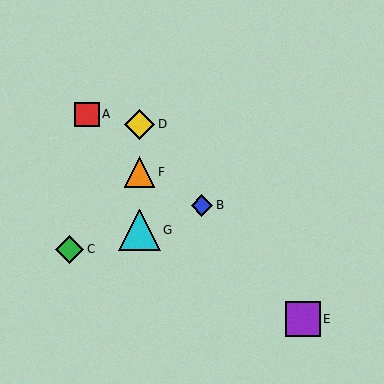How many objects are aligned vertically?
3 objects (D, F, G) are aligned vertically.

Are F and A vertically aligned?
No, F is at x≈140 and A is at x≈87.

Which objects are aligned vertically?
Objects D, F, G are aligned vertically.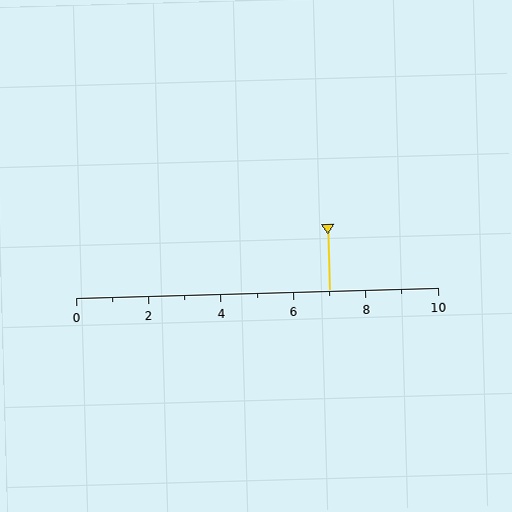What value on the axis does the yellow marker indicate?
The marker indicates approximately 7.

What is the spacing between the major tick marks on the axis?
The major ticks are spaced 2 apart.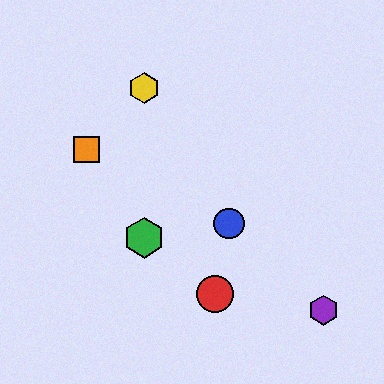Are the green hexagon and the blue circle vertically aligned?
No, the green hexagon is at x≈144 and the blue circle is at x≈229.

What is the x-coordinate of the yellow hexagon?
The yellow hexagon is at x≈144.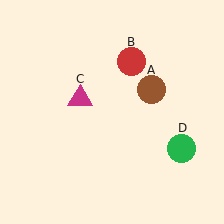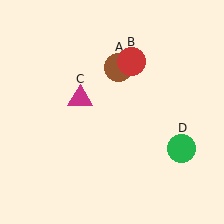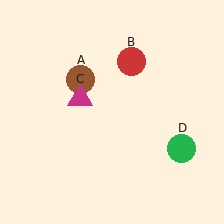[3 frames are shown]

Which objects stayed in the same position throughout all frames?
Red circle (object B) and magenta triangle (object C) and green circle (object D) remained stationary.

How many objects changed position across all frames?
1 object changed position: brown circle (object A).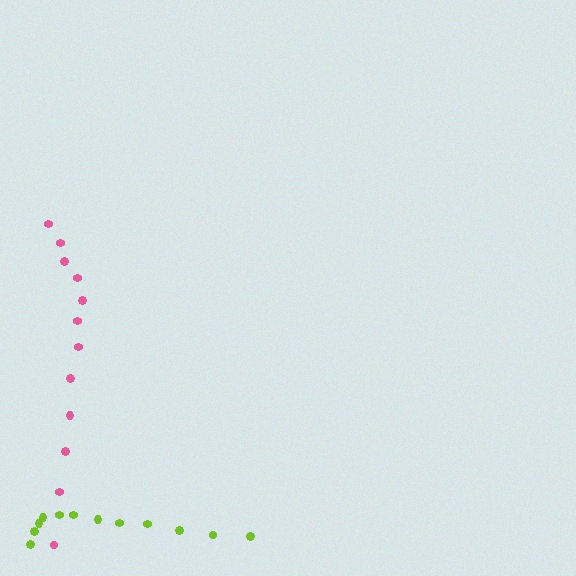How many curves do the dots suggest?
There are 2 distinct paths.